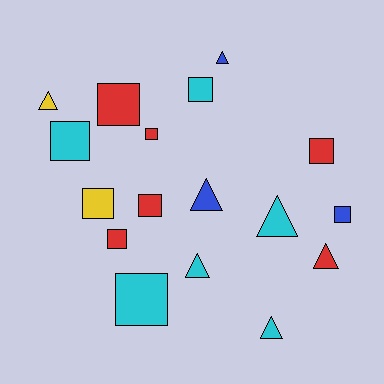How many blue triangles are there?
There are 2 blue triangles.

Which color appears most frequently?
Red, with 6 objects.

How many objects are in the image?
There are 17 objects.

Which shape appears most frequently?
Square, with 10 objects.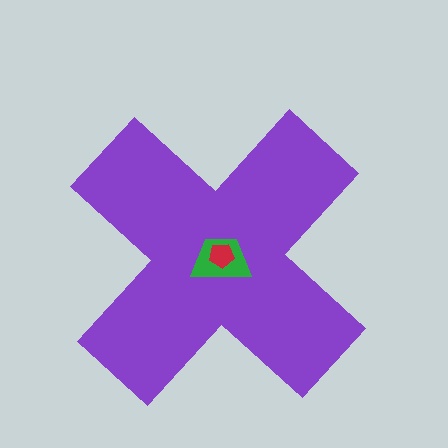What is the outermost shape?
The purple cross.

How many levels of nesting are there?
3.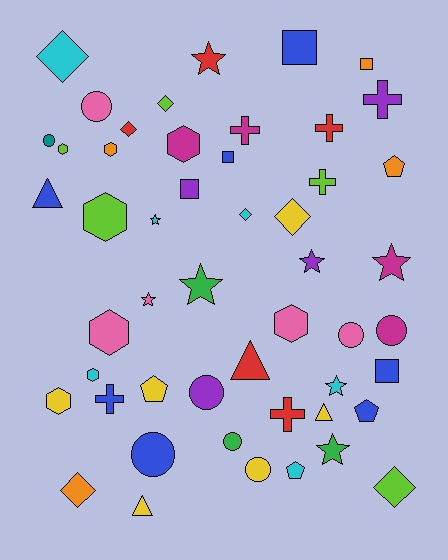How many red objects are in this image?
There are 5 red objects.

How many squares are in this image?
There are 5 squares.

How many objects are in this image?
There are 50 objects.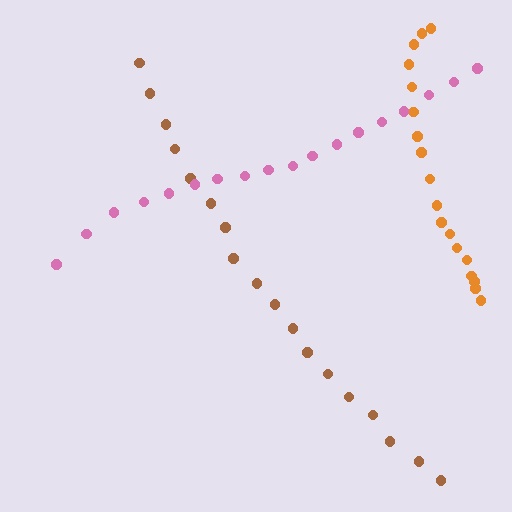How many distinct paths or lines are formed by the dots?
There are 3 distinct paths.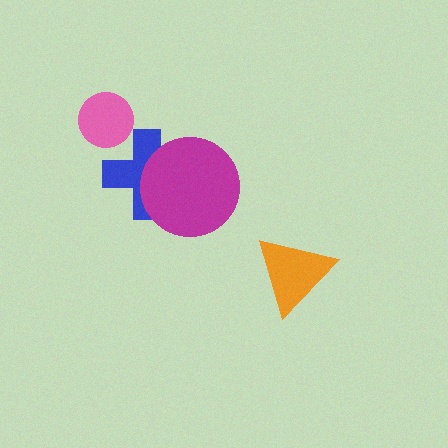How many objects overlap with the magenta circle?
1 object overlaps with the magenta circle.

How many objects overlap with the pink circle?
0 objects overlap with the pink circle.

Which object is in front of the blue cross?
The magenta circle is in front of the blue cross.